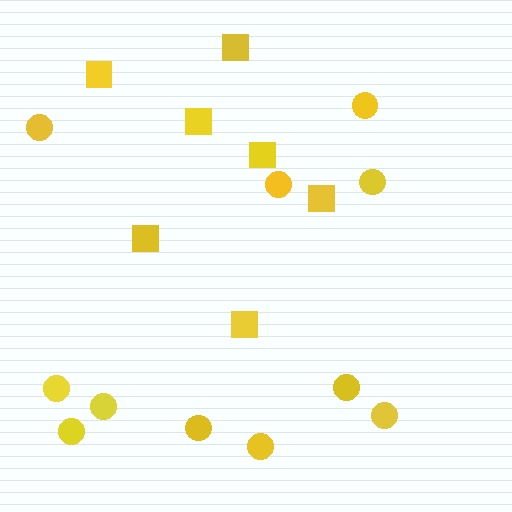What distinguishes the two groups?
There are 2 groups: one group of circles (11) and one group of squares (7).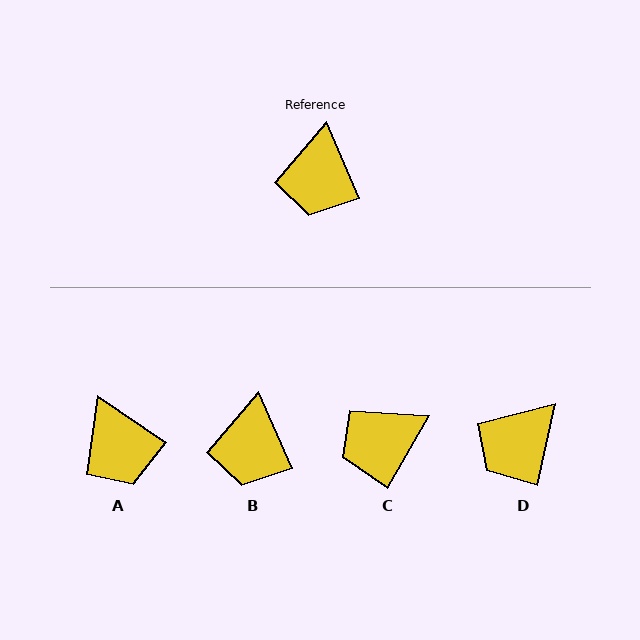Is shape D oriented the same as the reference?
No, it is off by about 35 degrees.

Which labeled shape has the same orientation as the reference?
B.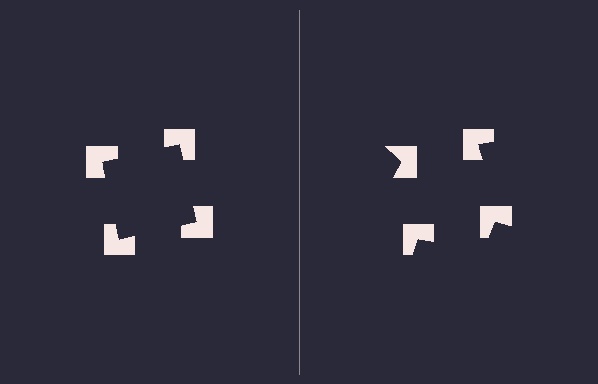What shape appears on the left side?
An illusory square.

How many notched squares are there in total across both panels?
8 — 4 on each side.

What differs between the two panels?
The notched squares are positioned identically on both sides; only the wedge orientations differ. On the left they align to a square; on the right they are misaligned.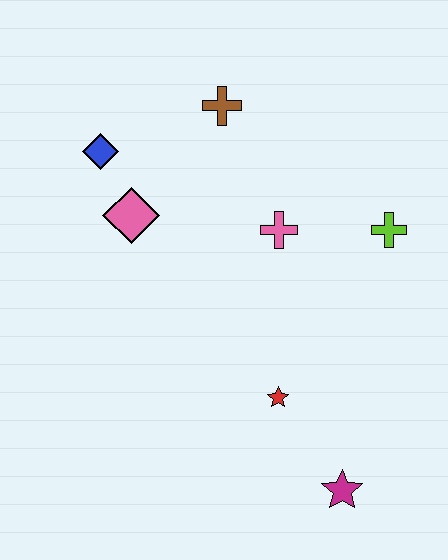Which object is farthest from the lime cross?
The blue diamond is farthest from the lime cross.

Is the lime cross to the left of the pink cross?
No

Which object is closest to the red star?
The magenta star is closest to the red star.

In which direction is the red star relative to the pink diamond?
The red star is below the pink diamond.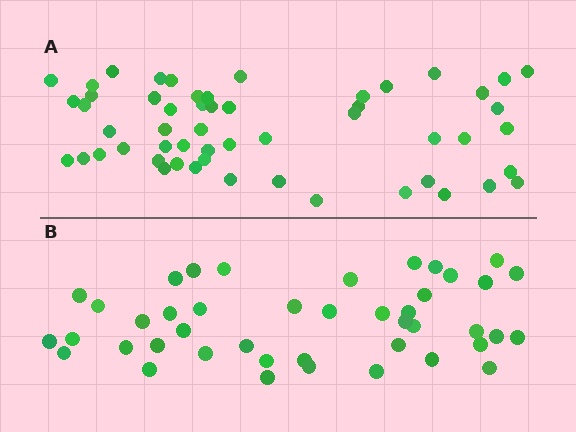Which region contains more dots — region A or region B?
Region A (the top region) has more dots.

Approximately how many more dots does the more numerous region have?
Region A has roughly 12 or so more dots than region B.